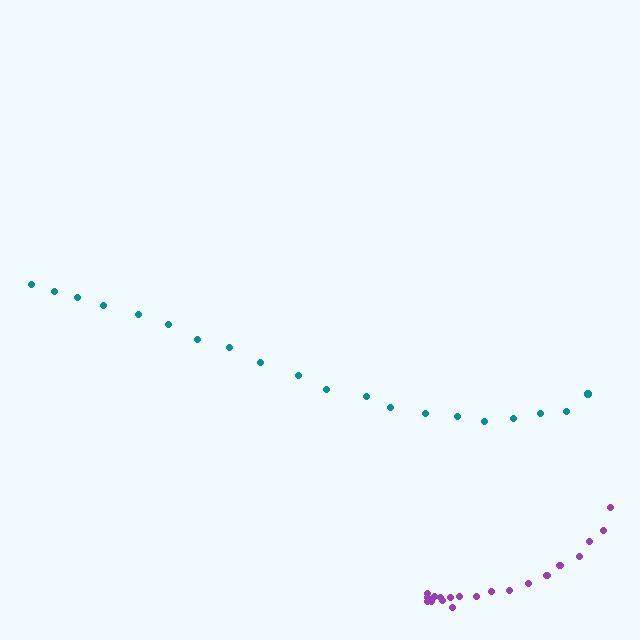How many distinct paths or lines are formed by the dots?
There are 2 distinct paths.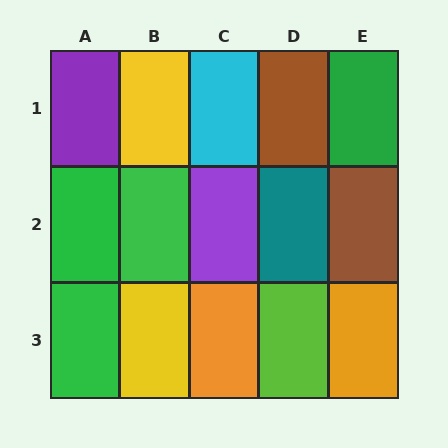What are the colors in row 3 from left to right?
Green, yellow, orange, lime, orange.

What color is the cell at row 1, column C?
Cyan.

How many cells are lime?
1 cell is lime.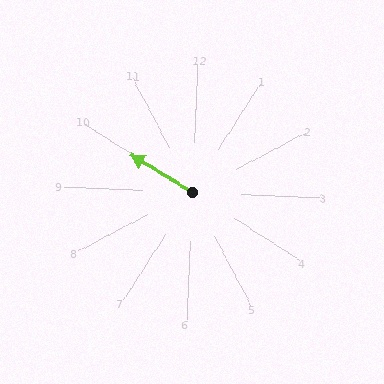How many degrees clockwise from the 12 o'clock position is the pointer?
Approximately 299 degrees.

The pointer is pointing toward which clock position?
Roughly 10 o'clock.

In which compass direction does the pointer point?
Northwest.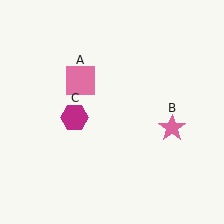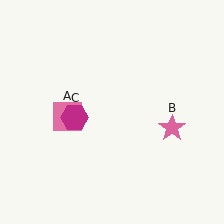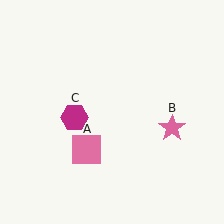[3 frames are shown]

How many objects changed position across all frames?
1 object changed position: pink square (object A).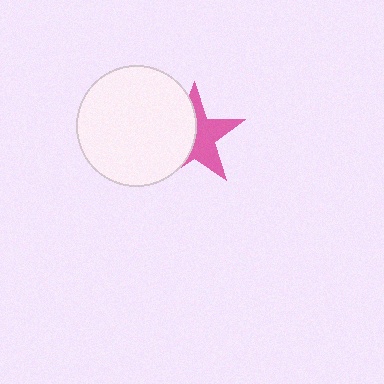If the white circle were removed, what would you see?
You would see the complete pink star.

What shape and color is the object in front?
The object in front is a white circle.